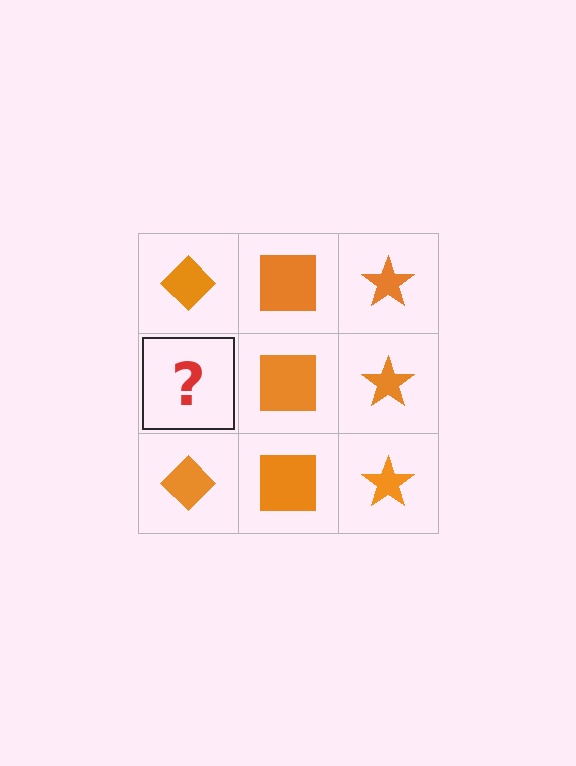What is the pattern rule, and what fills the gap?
The rule is that each column has a consistent shape. The gap should be filled with an orange diamond.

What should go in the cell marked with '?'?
The missing cell should contain an orange diamond.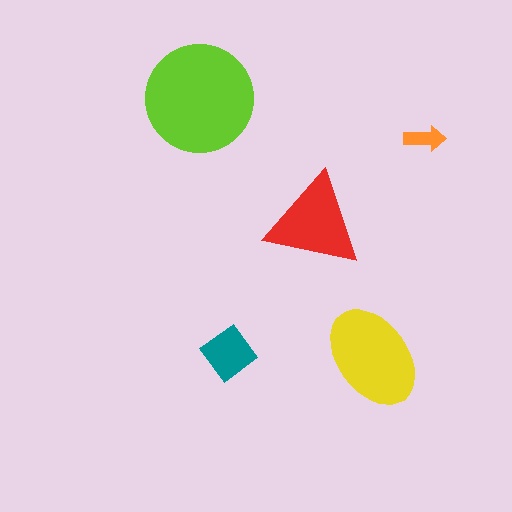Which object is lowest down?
The yellow ellipse is bottommost.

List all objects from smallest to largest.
The orange arrow, the teal diamond, the red triangle, the yellow ellipse, the lime circle.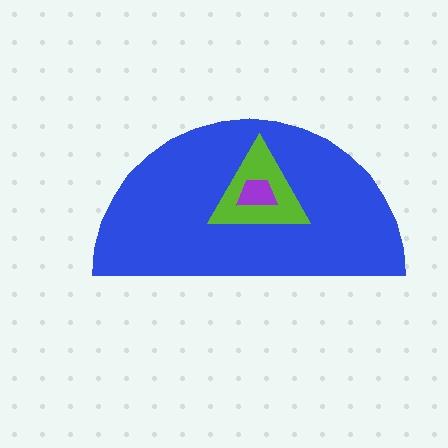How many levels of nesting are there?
3.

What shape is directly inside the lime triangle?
The purple trapezoid.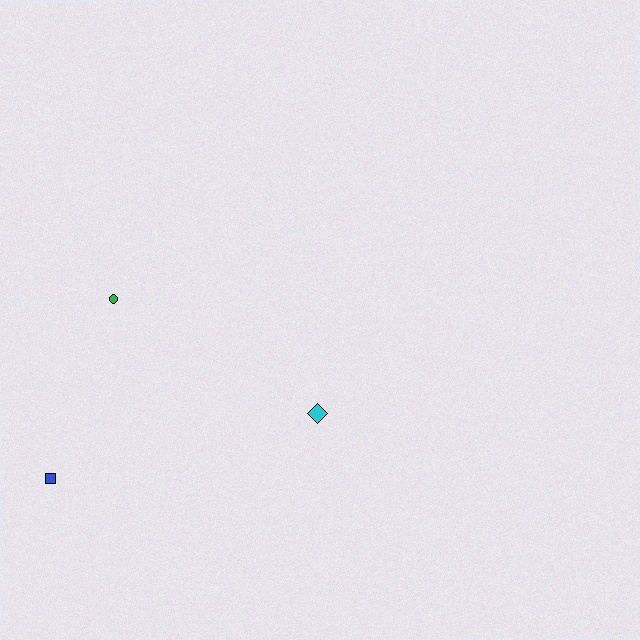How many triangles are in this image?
There are no triangles.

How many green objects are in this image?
There is 1 green object.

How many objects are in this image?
There are 3 objects.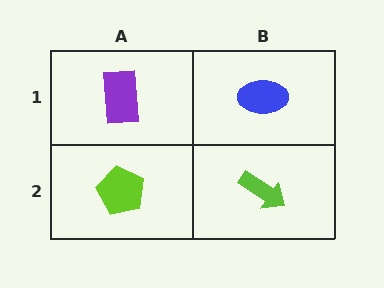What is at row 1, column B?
A blue ellipse.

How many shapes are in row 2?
2 shapes.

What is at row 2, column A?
A lime pentagon.